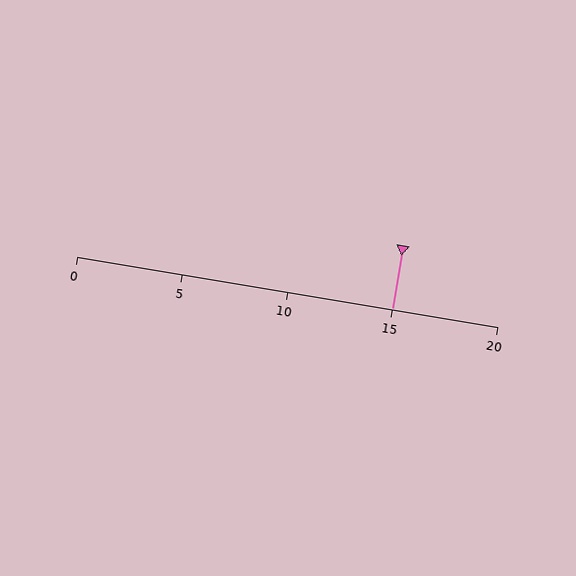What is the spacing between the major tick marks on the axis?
The major ticks are spaced 5 apart.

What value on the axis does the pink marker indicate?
The marker indicates approximately 15.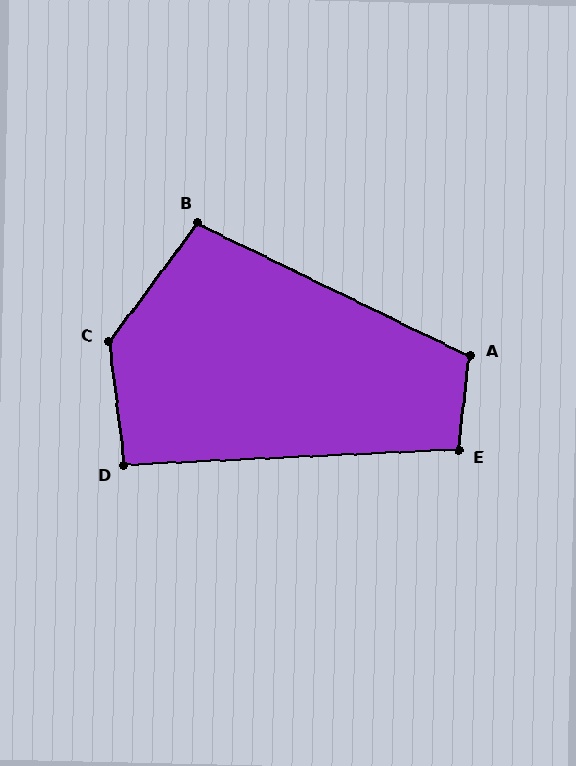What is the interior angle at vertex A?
Approximately 109 degrees (obtuse).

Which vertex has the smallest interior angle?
D, at approximately 94 degrees.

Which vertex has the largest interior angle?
C, at approximately 136 degrees.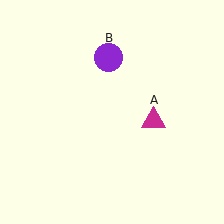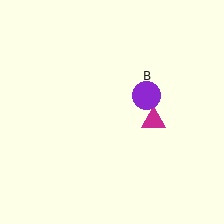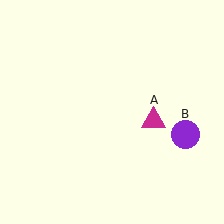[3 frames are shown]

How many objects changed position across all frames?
1 object changed position: purple circle (object B).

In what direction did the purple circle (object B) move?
The purple circle (object B) moved down and to the right.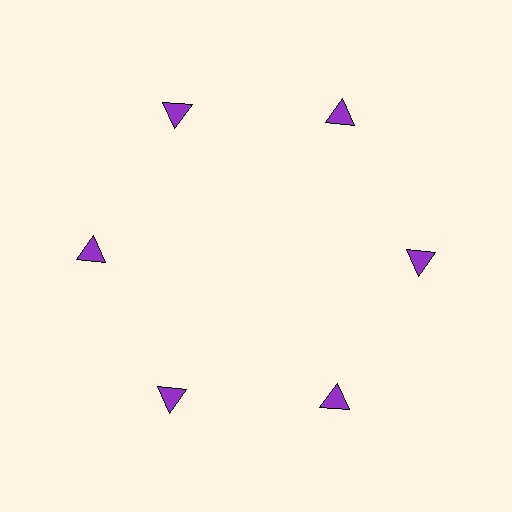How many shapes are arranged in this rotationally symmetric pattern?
There are 6 shapes, arranged in 6 groups of 1.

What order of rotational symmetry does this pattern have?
This pattern has 6-fold rotational symmetry.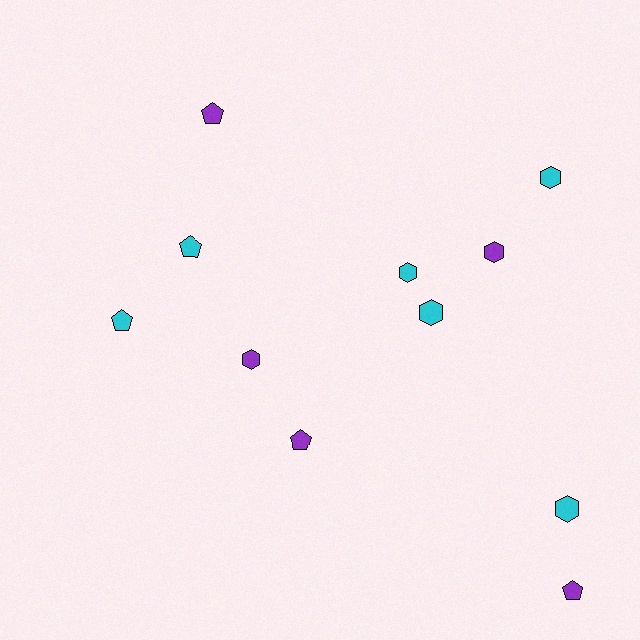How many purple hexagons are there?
There are 2 purple hexagons.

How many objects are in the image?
There are 11 objects.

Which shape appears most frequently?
Hexagon, with 6 objects.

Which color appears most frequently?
Cyan, with 6 objects.